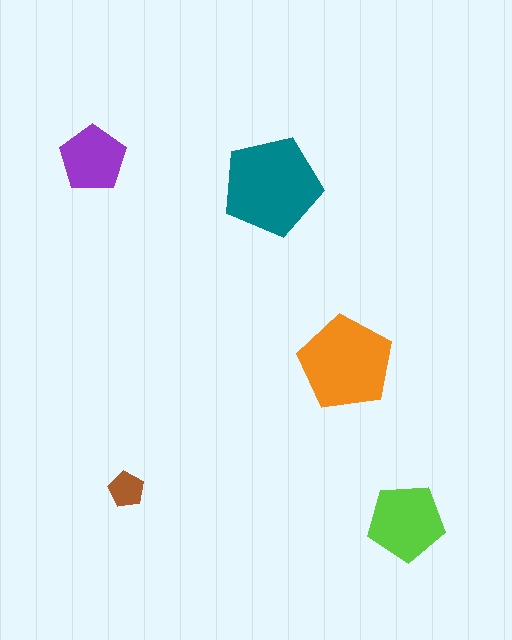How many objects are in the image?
There are 5 objects in the image.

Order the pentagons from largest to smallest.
the teal one, the orange one, the lime one, the purple one, the brown one.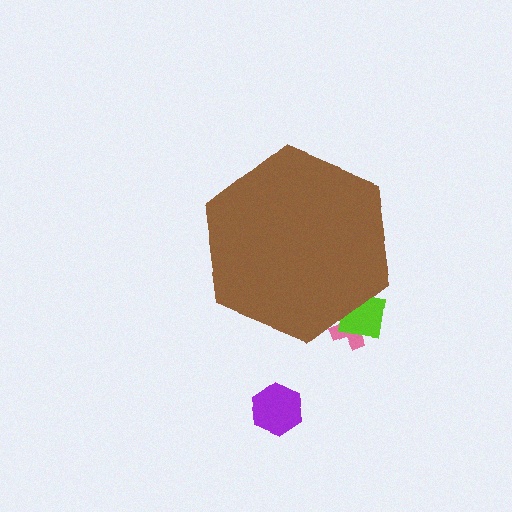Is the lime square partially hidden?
Yes, the lime square is partially hidden behind the brown hexagon.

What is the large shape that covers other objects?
A brown hexagon.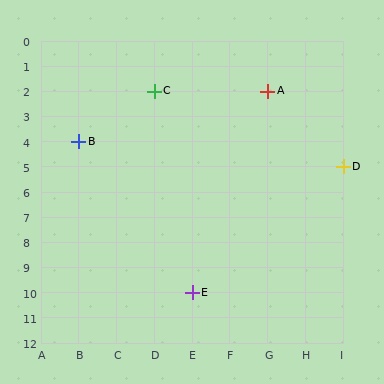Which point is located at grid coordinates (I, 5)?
Point D is at (I, 5).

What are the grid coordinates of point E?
Point E is at grid coordinates (E, 10).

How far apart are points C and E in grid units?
Points C and E are 1 column and 8 rows apart (about 8.1 grid units diagonally).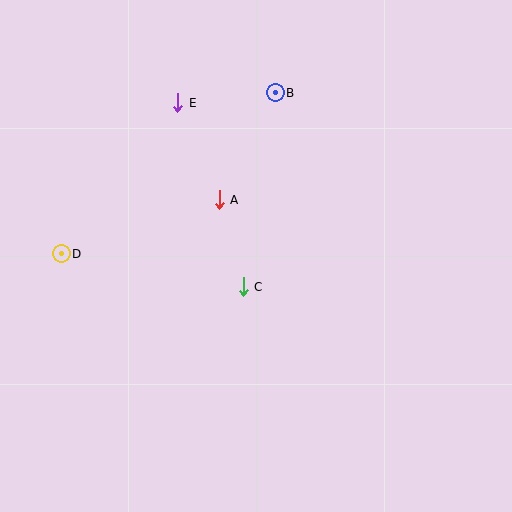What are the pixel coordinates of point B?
Point B is at (275, 93).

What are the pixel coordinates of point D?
Point D is at (61, 254).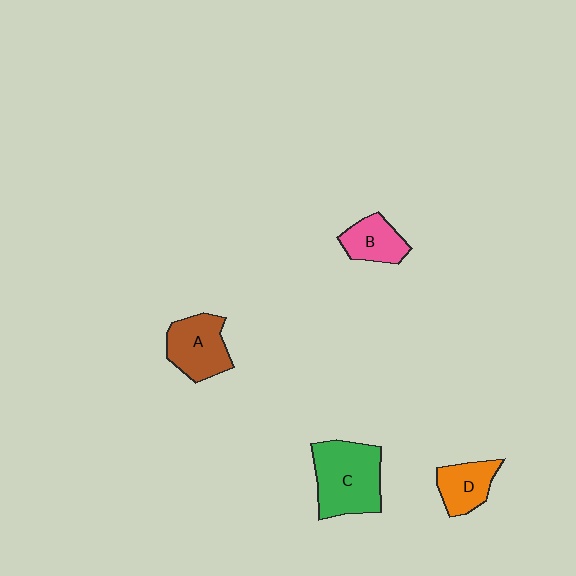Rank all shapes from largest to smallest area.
From largest to smallest: C (green), A (brown), D (orange), B (pink).